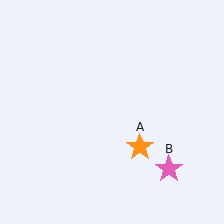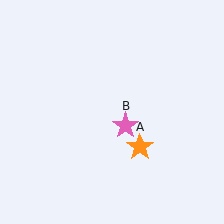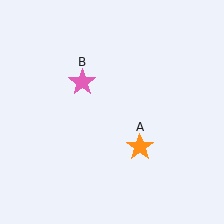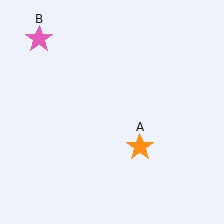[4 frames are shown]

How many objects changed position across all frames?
1 object changed position: pink star (object B).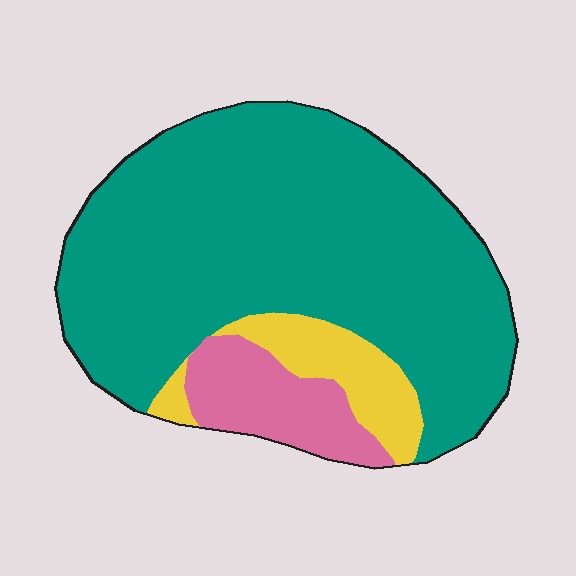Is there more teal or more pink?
Teal.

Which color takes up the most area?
Teal, at roughly 75%.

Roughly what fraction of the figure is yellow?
Yellow takes up about one tenth (1/10) of the figure.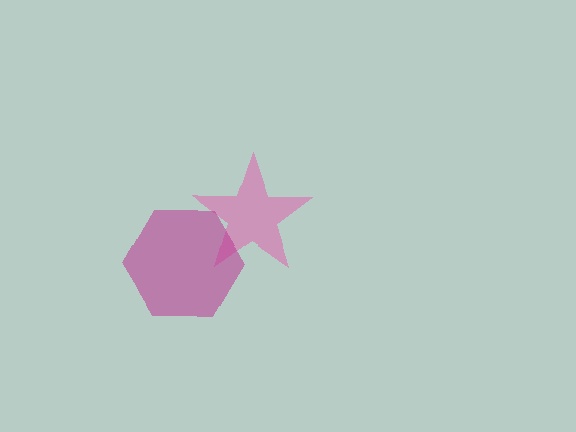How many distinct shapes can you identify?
There are 2 distinct shapes: a pink star, a magenta hexagon.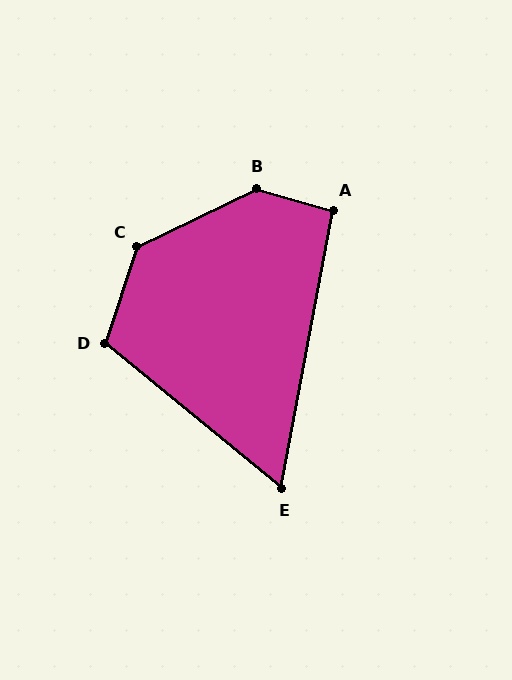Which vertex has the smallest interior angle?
E, at approximately 61 degrees.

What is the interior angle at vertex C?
Approximately 134 degrees (obtuse).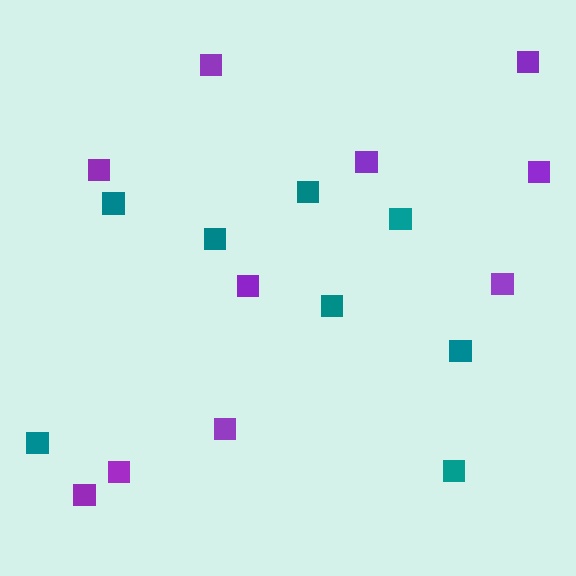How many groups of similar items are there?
There are 2 groups: one group of teal squares (8) and one group of purple squares (10).